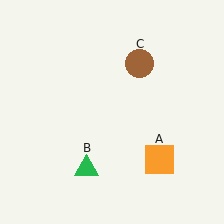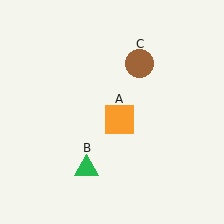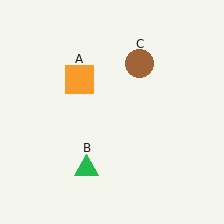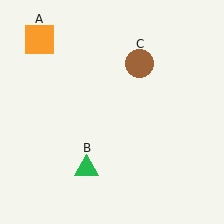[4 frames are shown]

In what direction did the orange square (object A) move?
The orange square (object A) moved up and to the left.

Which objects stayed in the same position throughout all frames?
Green triangle (object B) and brown circle (object C) remained stationary.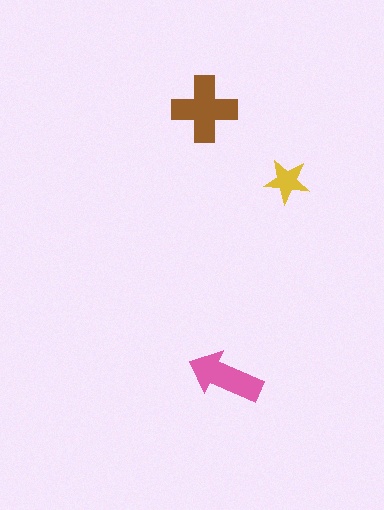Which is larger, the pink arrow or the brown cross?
The brown cross.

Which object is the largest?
The brown cross.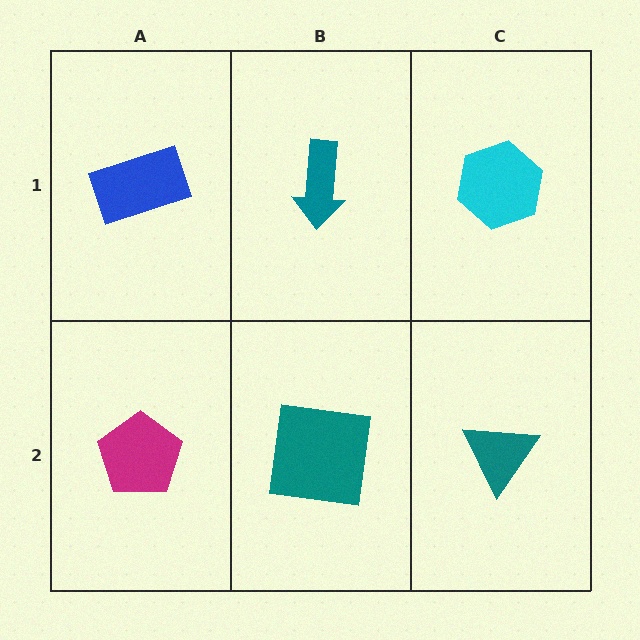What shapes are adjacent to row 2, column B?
A teal arrow (row 1, column B), a magenta pentagon (row 2, column A), a teal triangle (row 2, column C).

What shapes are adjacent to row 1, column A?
A magenta pentagon (row 2, column A), a teal arrow (row 1, column B).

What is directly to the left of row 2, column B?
A magenta pentagon.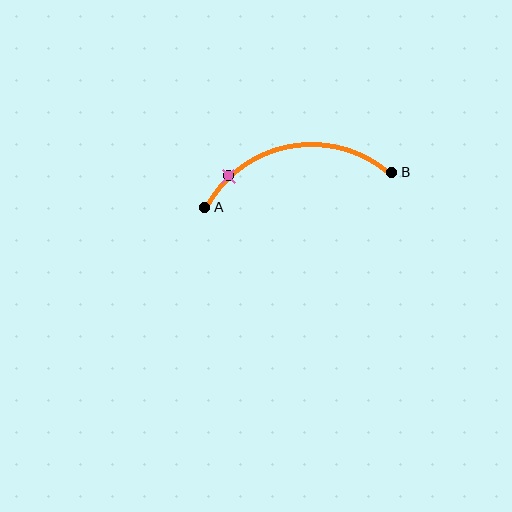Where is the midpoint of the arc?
The arc midpoint is the point on the curve farthest from the straight line joining A and B. It sits above that line.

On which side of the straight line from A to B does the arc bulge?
The arc bulges above the straight line connecting A and B.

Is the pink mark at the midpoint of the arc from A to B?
No. The pink mark lies on the arc but is closer to endpoint A. The arc midpoint would be at the point on the curve equidistant along the arc from both A and B.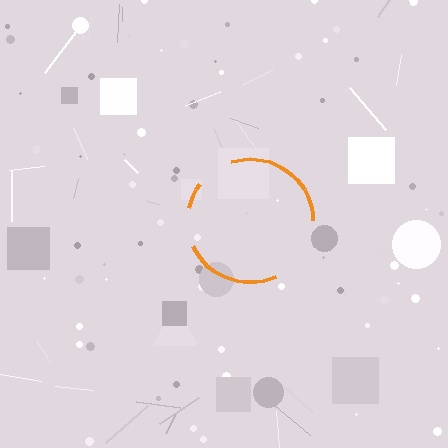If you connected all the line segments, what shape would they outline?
They would outline a circle.